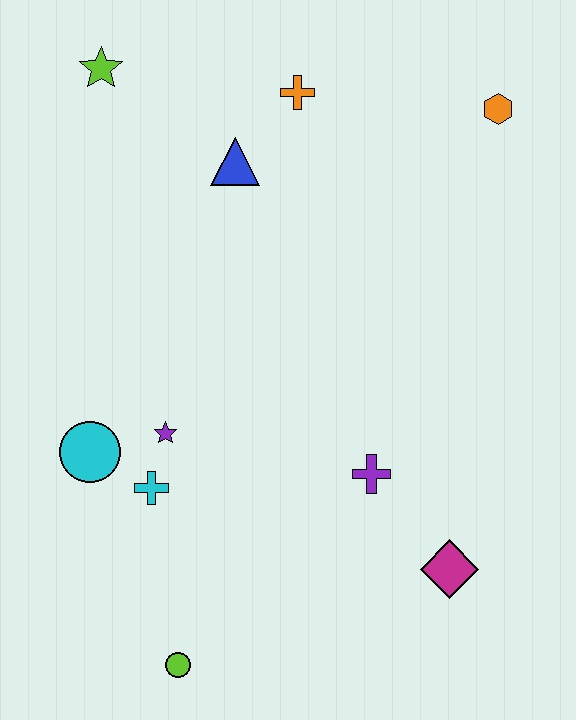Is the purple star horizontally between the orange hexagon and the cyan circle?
Yes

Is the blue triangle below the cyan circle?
No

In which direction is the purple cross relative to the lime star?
The purple cross is below the lime star.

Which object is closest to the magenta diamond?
The purple cross is closest to the magenta diamond.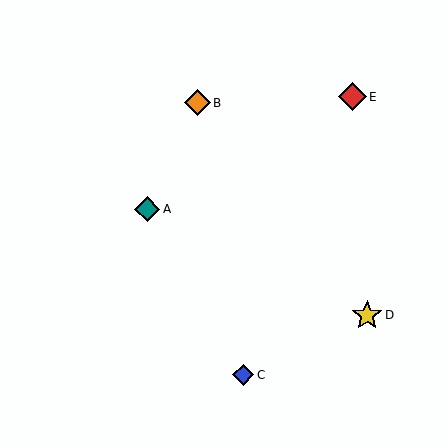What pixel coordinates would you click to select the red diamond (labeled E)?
Click at (352, 97) to select the red diamond E.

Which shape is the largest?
The yellow star (labeled D) is the largest.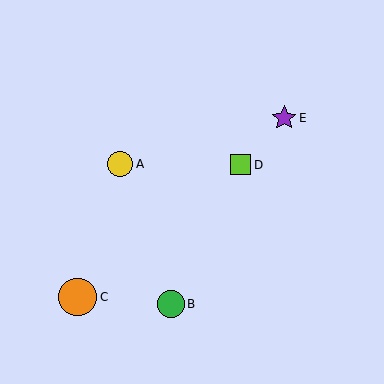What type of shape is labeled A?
Shape A is a yellow circle.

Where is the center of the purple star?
The center of the purple star is at (284, 118).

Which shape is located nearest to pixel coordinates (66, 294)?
The orange circle (labeled C) at (78, 297) is nearest to that location.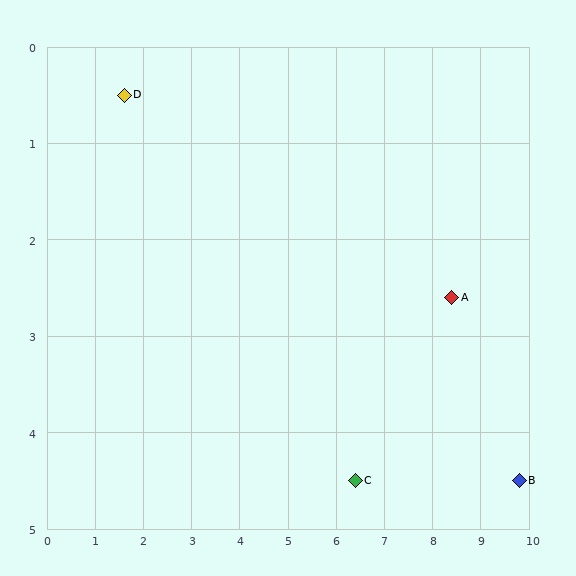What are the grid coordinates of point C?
Point C is at approximately (6.4, 4.5).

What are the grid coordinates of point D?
Point D is at approximately (1.6, 0.5).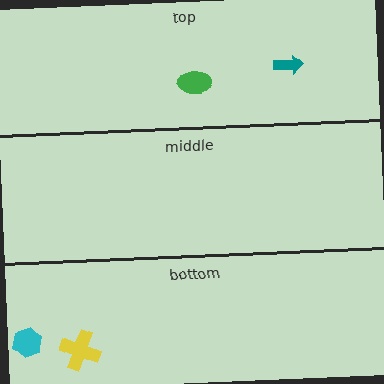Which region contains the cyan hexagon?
The bottom region.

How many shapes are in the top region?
2.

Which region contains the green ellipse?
The top region.